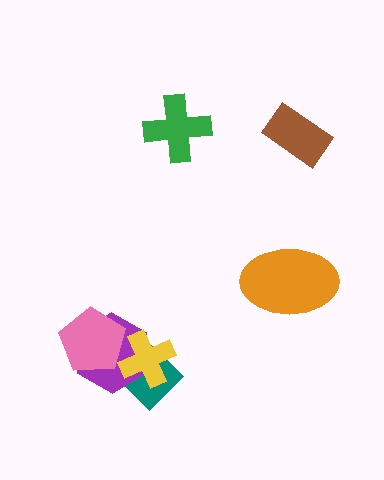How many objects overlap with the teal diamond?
2 objects overlap with the teal diamond.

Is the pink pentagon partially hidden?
Yes, it is partially covered by another shape.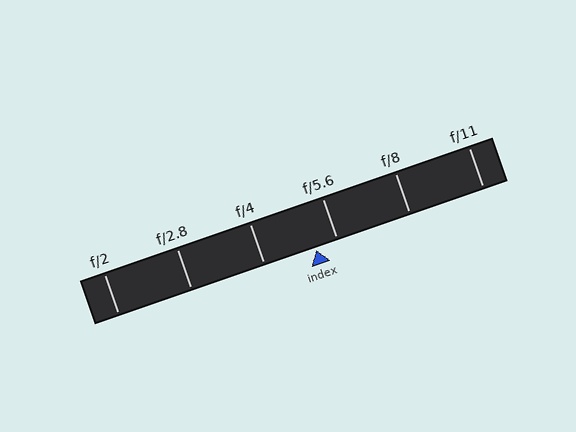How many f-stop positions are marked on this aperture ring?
There are 6 f-stop positions marked.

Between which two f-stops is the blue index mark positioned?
The index mark is between f/4 and f/5.6.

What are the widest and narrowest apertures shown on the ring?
The widest aperture shown is f/2 and the narrowest is f/11.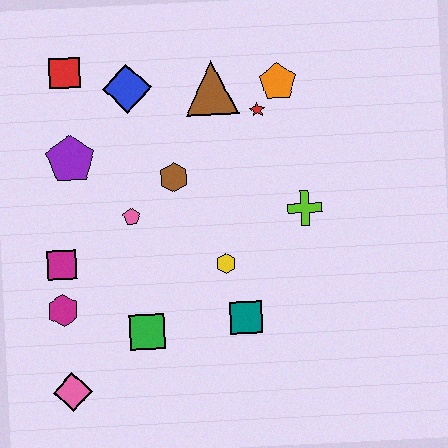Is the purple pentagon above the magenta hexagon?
Yes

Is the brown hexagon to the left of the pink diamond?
No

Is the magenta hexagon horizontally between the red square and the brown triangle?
No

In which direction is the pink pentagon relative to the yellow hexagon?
The pink pentagon is to the left of the yellow hexagon.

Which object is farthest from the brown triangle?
The pink diamond is farthest from the brown triangle.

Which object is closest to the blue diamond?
The red square is closest to the blue diamond.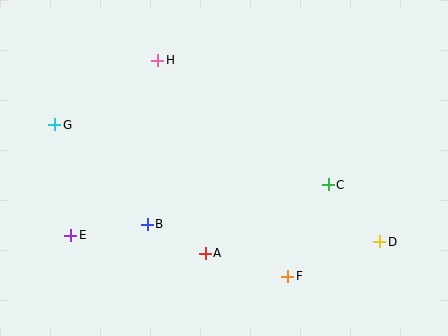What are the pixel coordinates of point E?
Point E is at (71, 235).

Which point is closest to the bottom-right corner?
Point D is closest to the bottom-right corner.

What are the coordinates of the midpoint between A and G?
The midpoint between A and G is at (130, 189).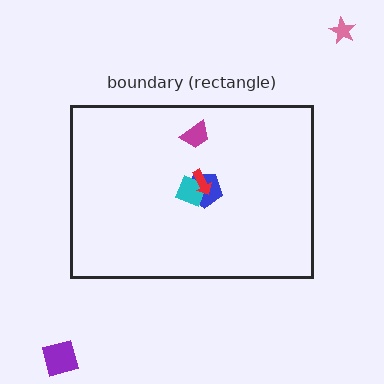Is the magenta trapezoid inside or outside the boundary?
Inside.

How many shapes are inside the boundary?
4 inside, 2 outside.